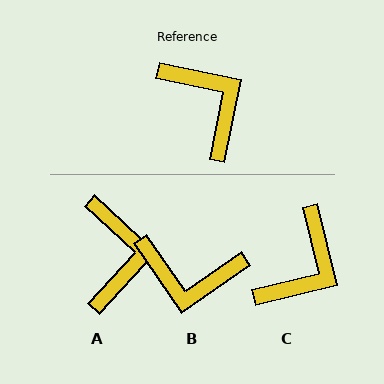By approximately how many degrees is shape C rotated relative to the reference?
Approximately 65 degrees clockwise.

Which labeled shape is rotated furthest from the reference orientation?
B, about 134 degrees away.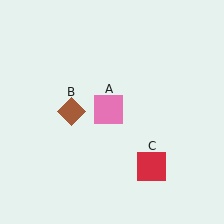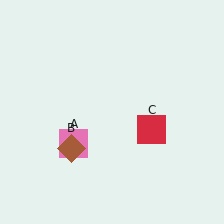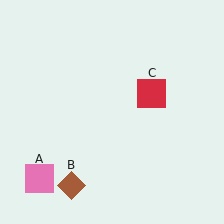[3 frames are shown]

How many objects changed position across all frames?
3 objects changed position: pink square (object A), brown diamond (object B), red square (object C).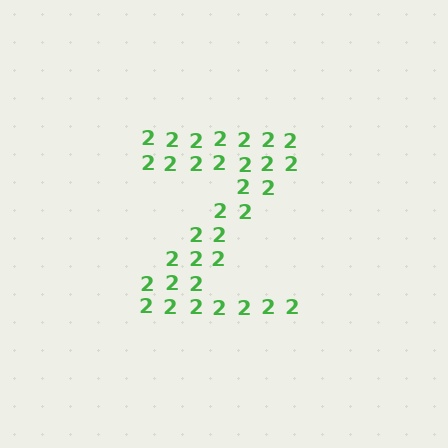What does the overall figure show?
The overall figure shows the letter Z.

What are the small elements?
The small elements are digit 2's.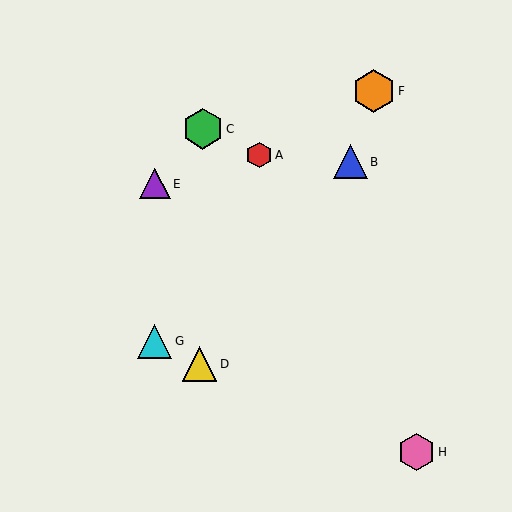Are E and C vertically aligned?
No, E is at x≈155 and C is at x≈203.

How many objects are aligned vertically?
2 objects (E, G) are aligned vertically.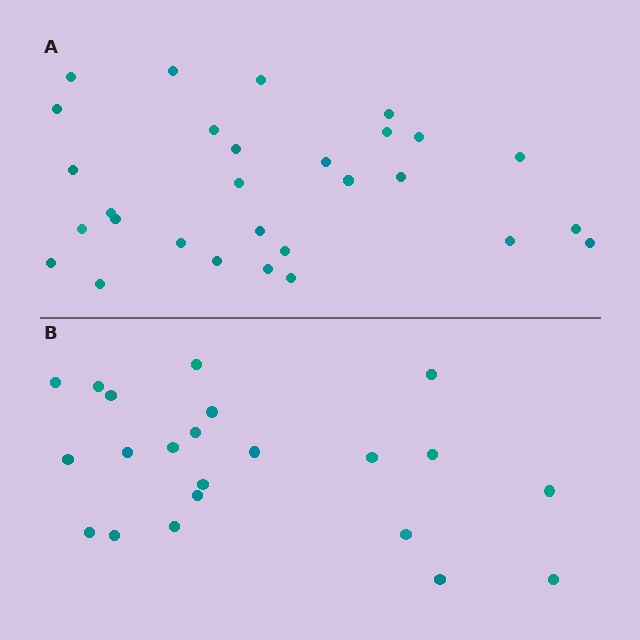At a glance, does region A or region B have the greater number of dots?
Region A (the top region) has more dots.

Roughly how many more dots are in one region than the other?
Region A has roughly 8 or so more dots than region B.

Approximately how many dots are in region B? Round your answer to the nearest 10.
About 20 dots. (The exact count is 22, which rounds to 20.)